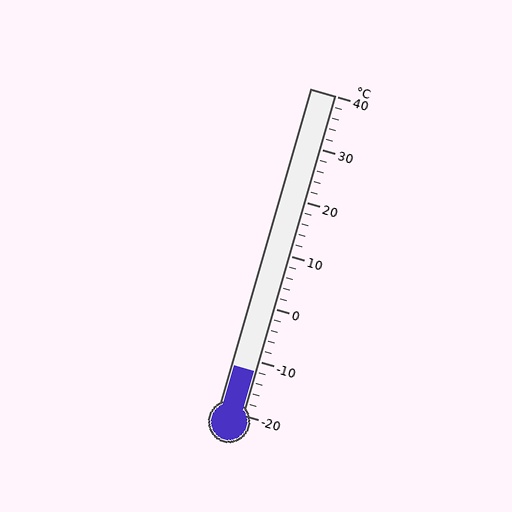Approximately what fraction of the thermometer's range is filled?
The thermometer is filled to approximately 15% of its range.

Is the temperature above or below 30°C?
The temperature is below 30°C.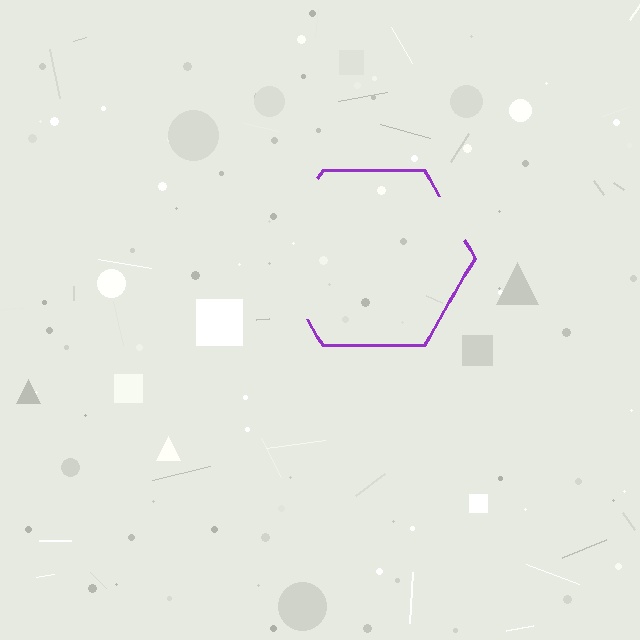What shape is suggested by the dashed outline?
The dashed outline suggests a hexagon.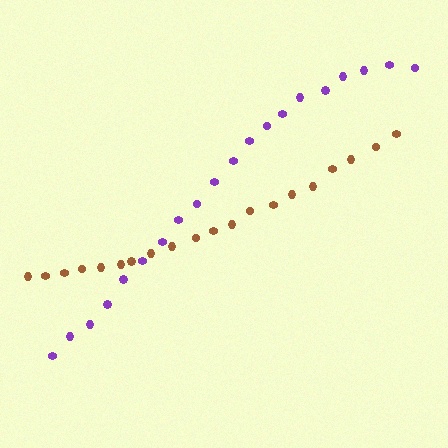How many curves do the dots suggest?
There are 2 distinct paths.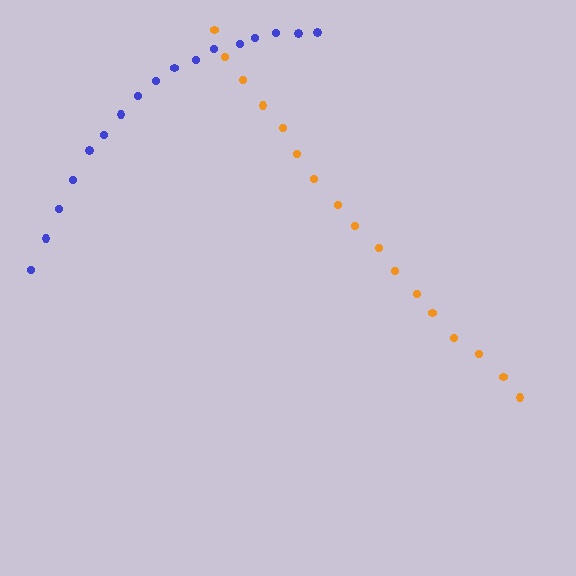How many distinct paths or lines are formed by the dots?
There are 2 distinct paths.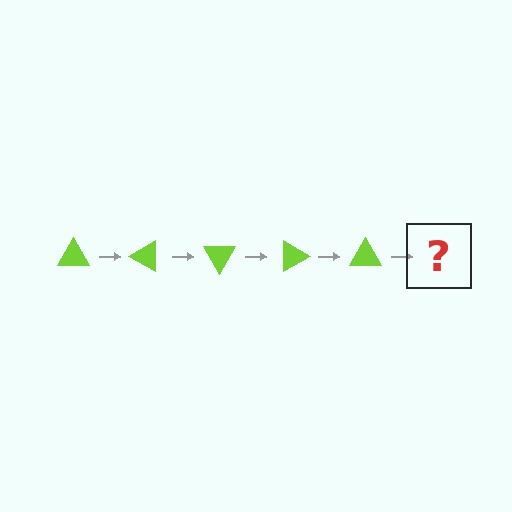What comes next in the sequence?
The next element should be a lime triangle rotated 150 degrees.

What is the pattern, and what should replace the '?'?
The pattern is that the triangle rotates 30 degrees each step. The '?' should be a lime triangle rotated 150 degrees.